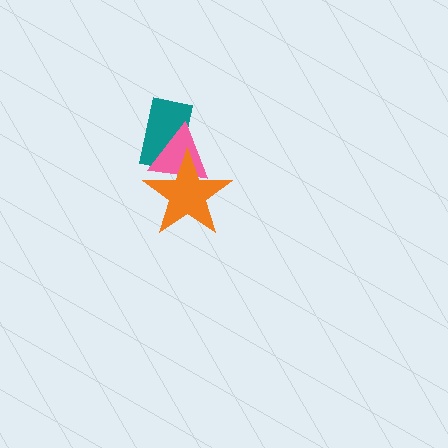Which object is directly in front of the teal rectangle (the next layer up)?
The pink triangle is directly in front of the teal rectangle.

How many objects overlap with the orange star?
2 objects overlap with the orange star.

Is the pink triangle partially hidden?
Yes, it is partially covered by another shape.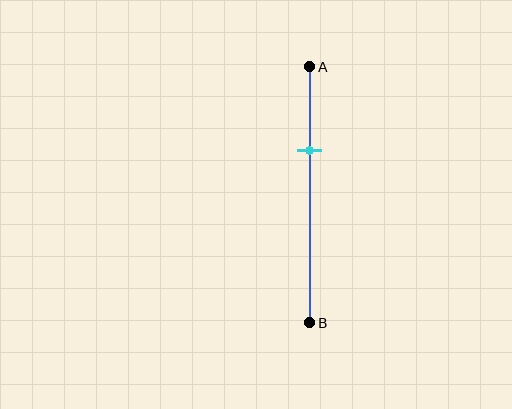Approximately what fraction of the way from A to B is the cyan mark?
The cyan mark is approximately 30% of the way from A to B.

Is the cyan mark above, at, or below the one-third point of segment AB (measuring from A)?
The cyan mark is approximately at the one-third point of segment AB.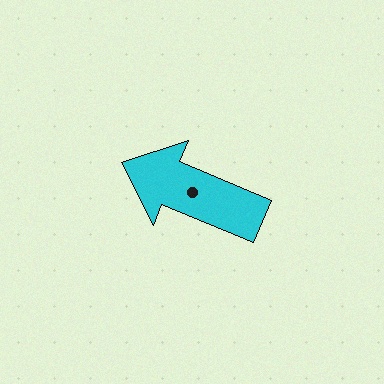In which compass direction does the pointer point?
Northwest.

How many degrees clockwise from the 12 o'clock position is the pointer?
Approximately 293 degrees.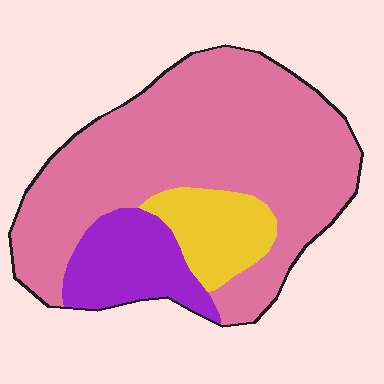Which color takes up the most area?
Pink, at roughly 70%.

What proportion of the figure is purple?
Purple covers 16% of the figure.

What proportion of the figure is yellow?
Yellow covers 13% of the figure.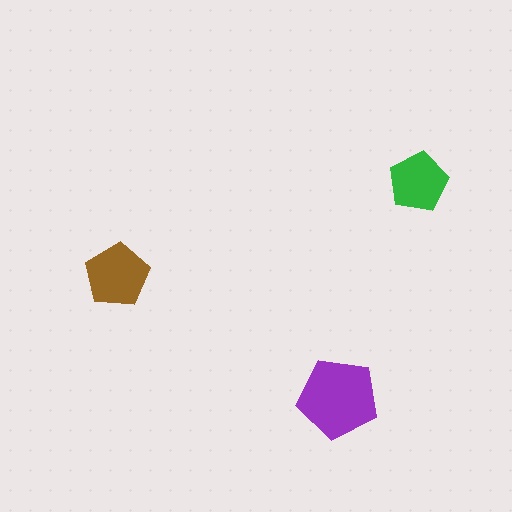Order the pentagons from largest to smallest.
the purple one, the brown one, the green one.